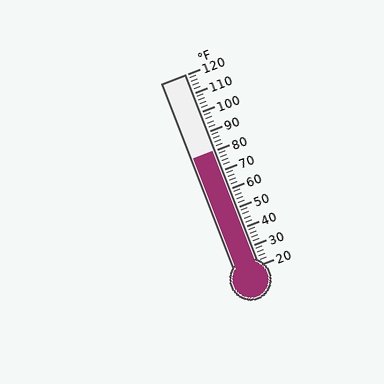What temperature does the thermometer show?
The thermometer shows approximately 80°F.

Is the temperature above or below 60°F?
The temperature is above 60°F.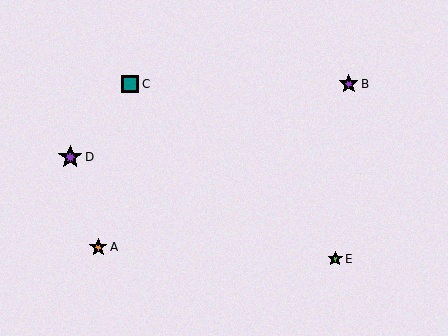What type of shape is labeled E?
Shape E is a lime star.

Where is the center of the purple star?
The center of the purple star is at (349, 84).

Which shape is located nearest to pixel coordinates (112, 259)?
The orange star (labeled A) at (98, 247) is nearest to that location.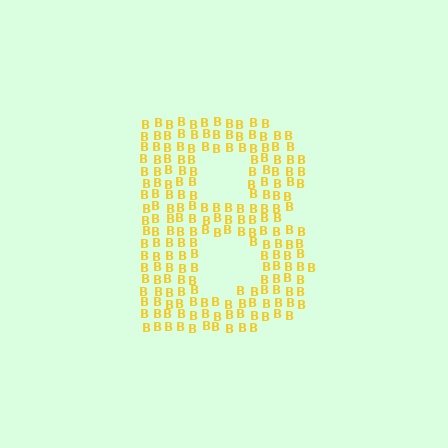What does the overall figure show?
The overall figure shows the letter B.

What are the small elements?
The small elements are letter B's.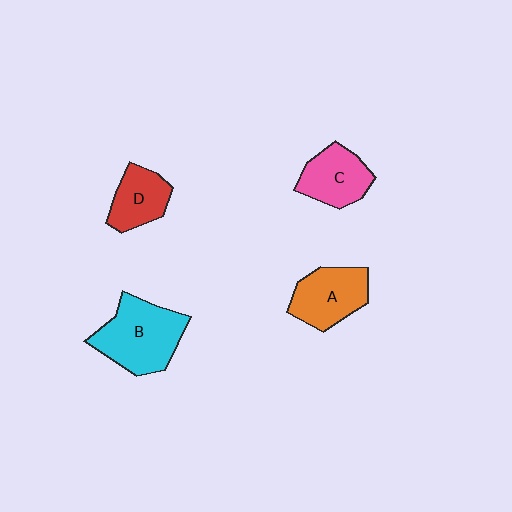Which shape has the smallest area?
Shape D (red).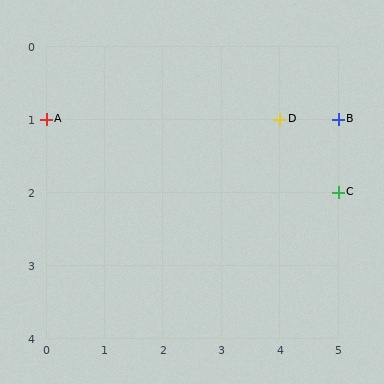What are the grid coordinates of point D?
Point D is at grid coordinates (4, 1).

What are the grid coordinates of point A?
Point A is at grid coordinates (0, 1).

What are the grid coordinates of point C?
Point C is at grid coordinates (5, 2).